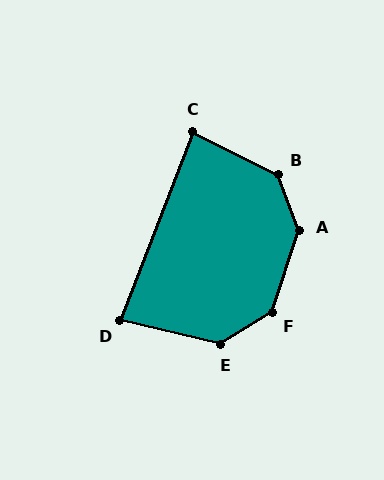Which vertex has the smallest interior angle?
D, at approximately 82 degrees.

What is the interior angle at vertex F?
Approximately 140 degrees (obtuse).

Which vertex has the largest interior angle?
A, at approximately 141 degrees.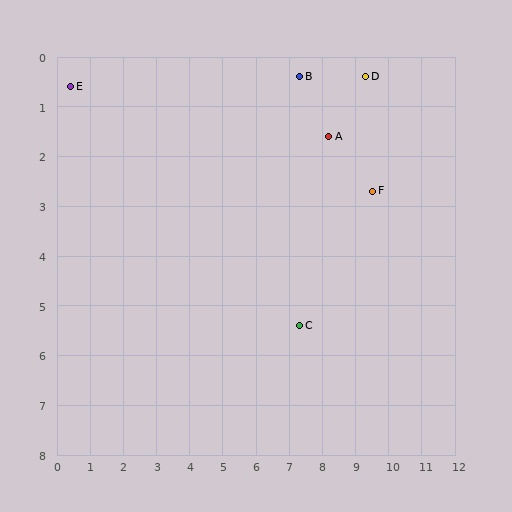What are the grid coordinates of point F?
Point F is at approximately (9.5, 2.7).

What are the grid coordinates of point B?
Point B is at approximately (7.3, 0.4).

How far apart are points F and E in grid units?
Points F and E are about 9.3 grid units apart.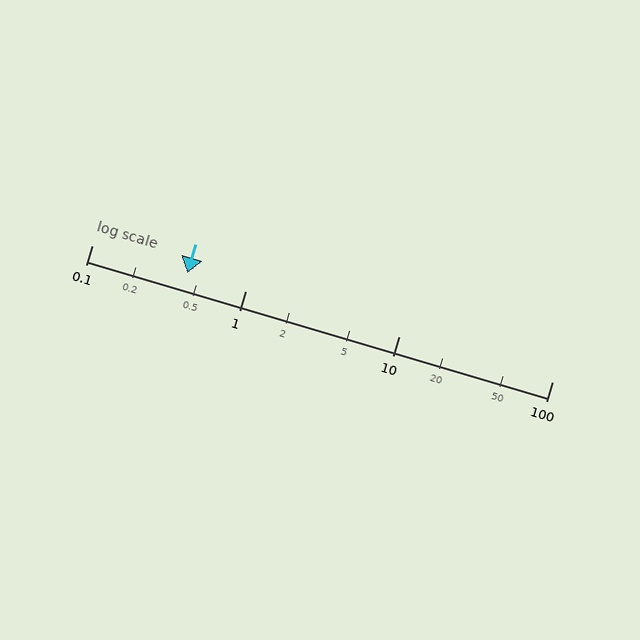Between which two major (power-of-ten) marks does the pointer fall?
The pointer is between 0.1 and 1.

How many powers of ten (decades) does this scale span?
The scale spans 3 decades, from 0.1 to 100.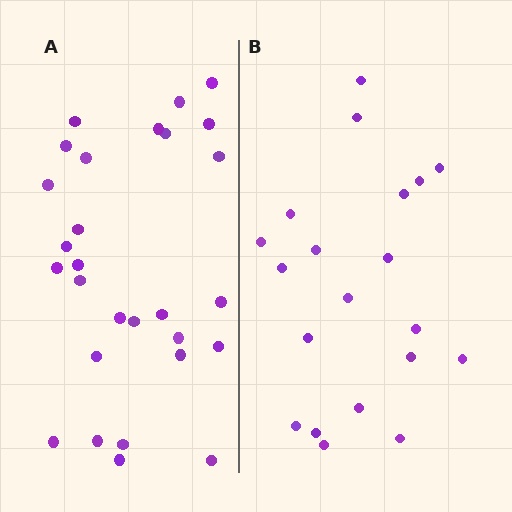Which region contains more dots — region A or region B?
Region A (the left region) has more dots.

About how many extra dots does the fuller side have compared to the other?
Region A has roughly 8 or so more dots than region B.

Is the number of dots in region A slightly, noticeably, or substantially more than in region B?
Region A has noticeably more, but not dramatically so. The ratio is roughly 1.4 to 1.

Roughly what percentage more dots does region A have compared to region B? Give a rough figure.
About 40% more.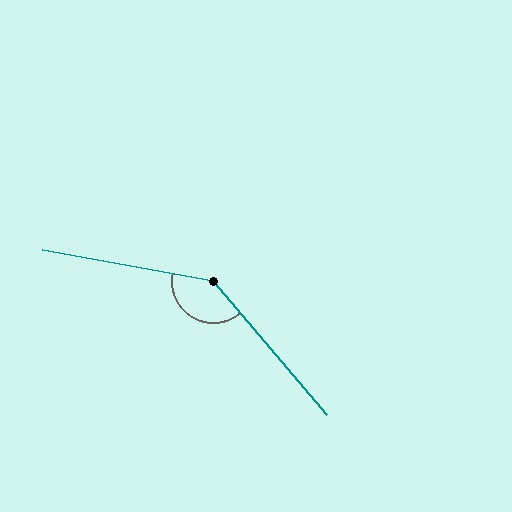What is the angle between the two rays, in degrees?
Approximately 141 degrees.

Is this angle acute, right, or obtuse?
It is obtuse.